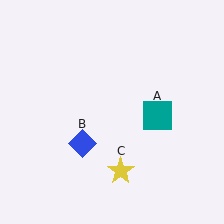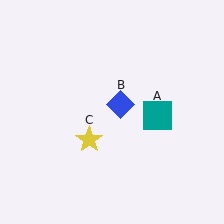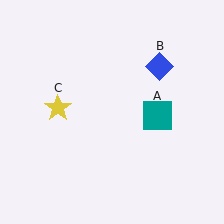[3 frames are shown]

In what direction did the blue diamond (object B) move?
The blue diamond (object B) moved up and to the right.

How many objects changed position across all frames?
2 objects changed position: blue diamond (object B), yellow star (object C).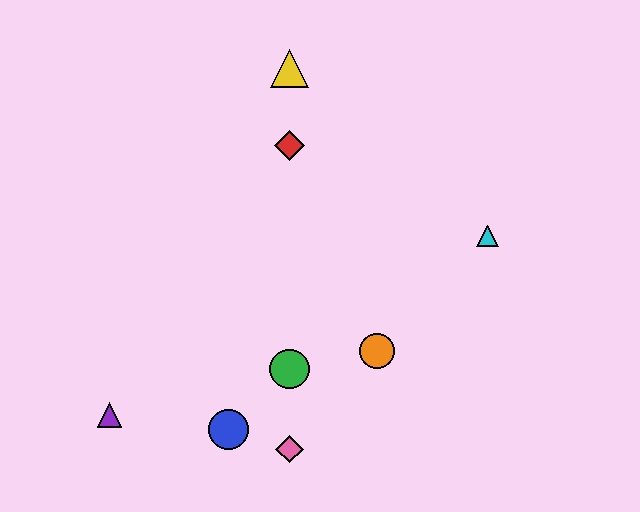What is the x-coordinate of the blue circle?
The blue circle is at x≈229.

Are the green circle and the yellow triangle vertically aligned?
Yes, both are at x≈290.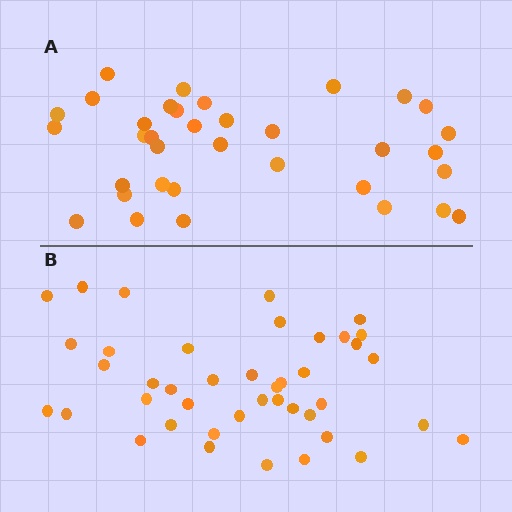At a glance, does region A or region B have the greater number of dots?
Region B (the bottom region) has more dots.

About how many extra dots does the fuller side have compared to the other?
Region B has roughly 8 or so more dots than region A.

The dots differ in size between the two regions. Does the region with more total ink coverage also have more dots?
No. Region A has more total ink coverage because its dots are larger, but region B actually contains more individual dots. Total area can be misleading — the number of items is what matters here.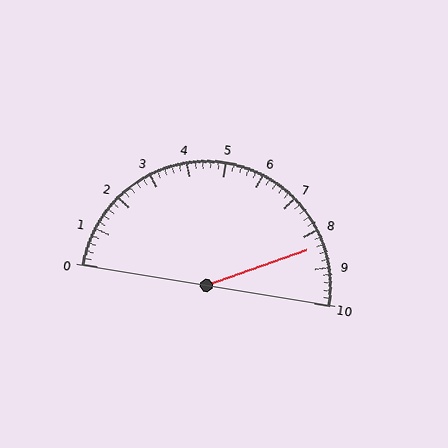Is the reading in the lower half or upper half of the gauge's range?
The reading is in the upper half of the range (0 to 10).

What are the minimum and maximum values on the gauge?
The gauge ranges from 0 to 10.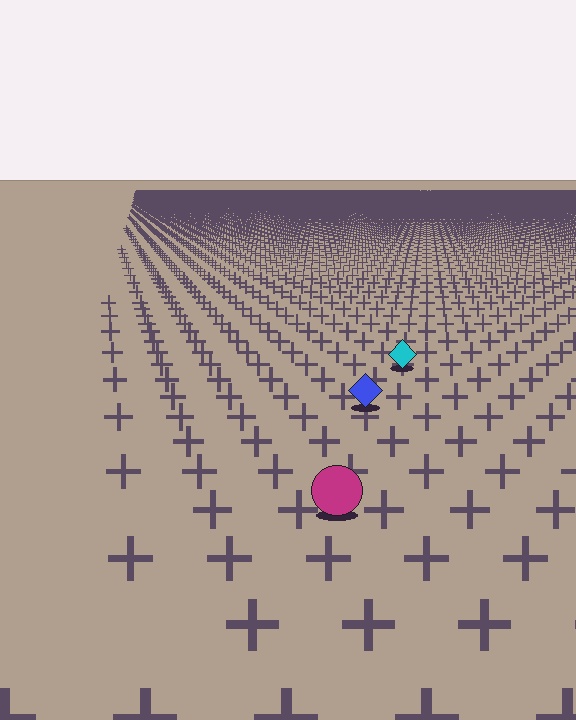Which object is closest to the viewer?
The magenta circle is closest. The texture marks near it are larger and more spread out.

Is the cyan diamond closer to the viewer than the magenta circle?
No. The magenta circle is closer — you can tell from the texture gradient: the ground texture is coarser near it.